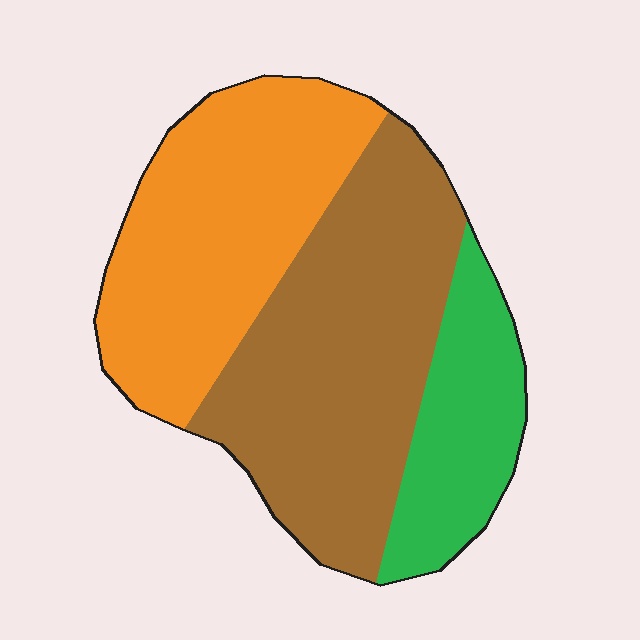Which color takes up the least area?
Green, at roughly 20%.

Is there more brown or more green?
Brown.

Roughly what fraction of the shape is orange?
Orange covers about 35% of the shape.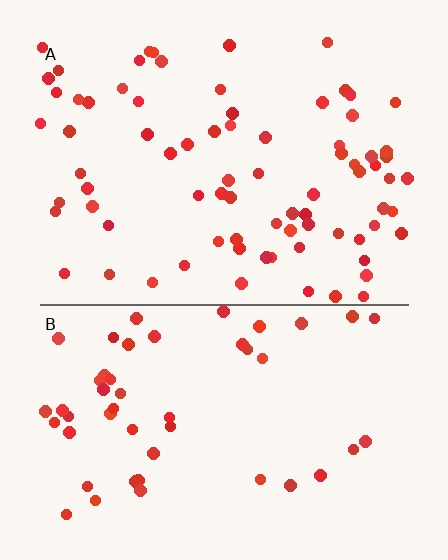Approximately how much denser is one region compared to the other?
Approximately 1.6× — region A over region B.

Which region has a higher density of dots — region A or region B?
A (the top).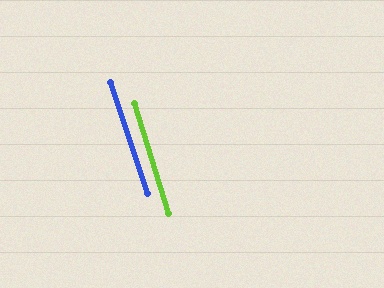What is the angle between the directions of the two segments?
Approximately 2 degrees.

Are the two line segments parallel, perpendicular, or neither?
Parallel — their directions differ by only 1.6°.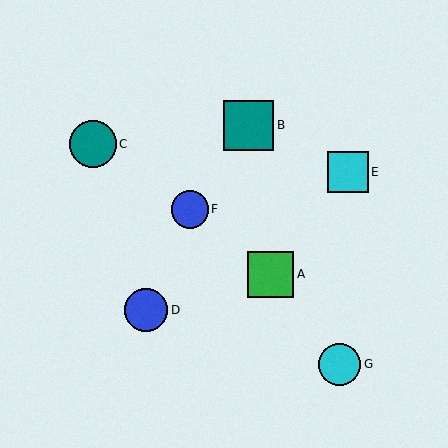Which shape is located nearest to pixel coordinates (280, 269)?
The green square (labeled A) at (271, 274) is nearest to that location.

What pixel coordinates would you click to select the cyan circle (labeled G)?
Click at (340, 364) to select the cyan circle G.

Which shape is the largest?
The teal square (labeled B) is the largest.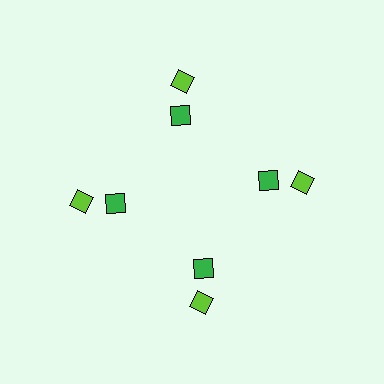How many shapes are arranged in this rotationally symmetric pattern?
There are 8 shapes, arranged in 4 groups of 2.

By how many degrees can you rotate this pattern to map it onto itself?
The pattern maps onto itself every 90 degrees of rotation.